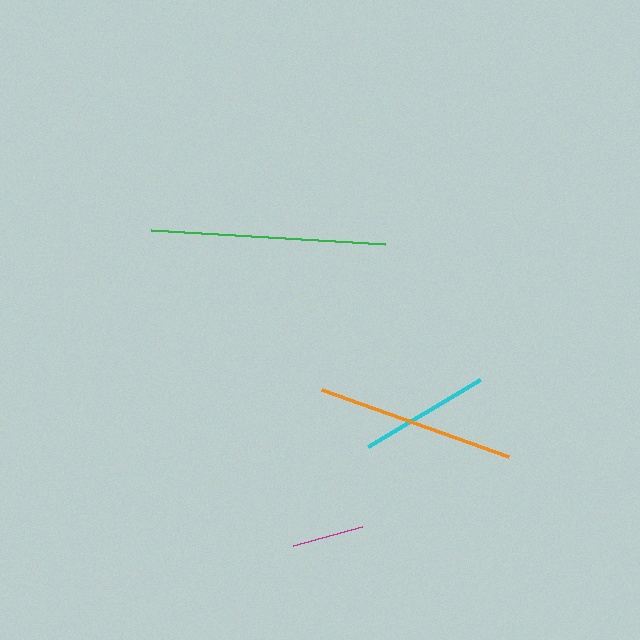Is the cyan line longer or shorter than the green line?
The green line is longer than the cyan line.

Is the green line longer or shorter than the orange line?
The green line is longer than the orange line.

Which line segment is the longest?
The green line is the longest at approximately 234 pixels.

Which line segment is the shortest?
The magenta line is the shortest at approximately 72 pixels.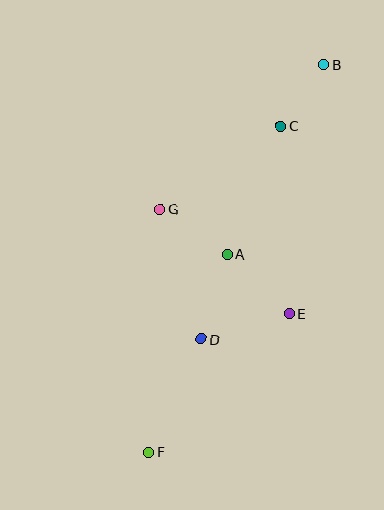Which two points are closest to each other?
Points B and C are closest to each other.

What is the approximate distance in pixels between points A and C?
The distance between A and C is approximately 139 pixels.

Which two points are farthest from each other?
Points B and F are farthest from each other.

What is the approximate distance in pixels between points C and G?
The distance between C and G is approximately 146 pixels.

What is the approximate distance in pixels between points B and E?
The distance between B and E is approximately 251 pixels.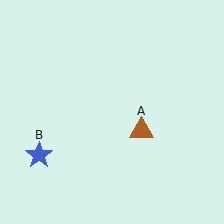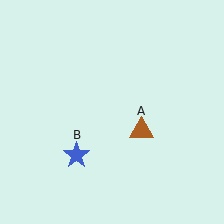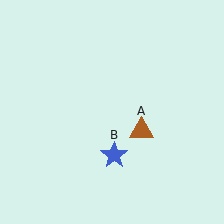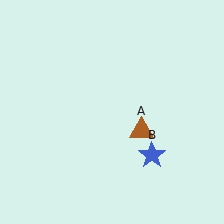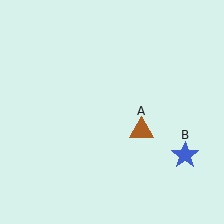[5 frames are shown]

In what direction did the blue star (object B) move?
The blue star (object B) moved right.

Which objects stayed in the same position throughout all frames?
Brown triangle (object A) remained stationary.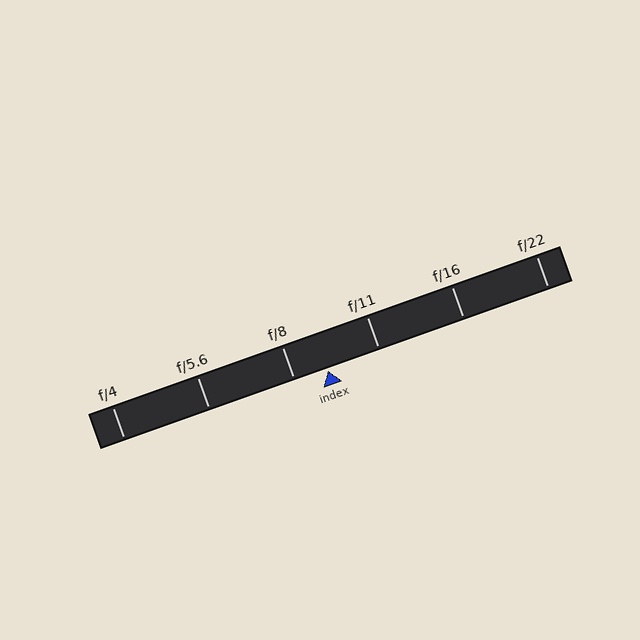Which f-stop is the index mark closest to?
The index mark is closest to f/8.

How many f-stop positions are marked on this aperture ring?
There are 6 f-stop positions marked.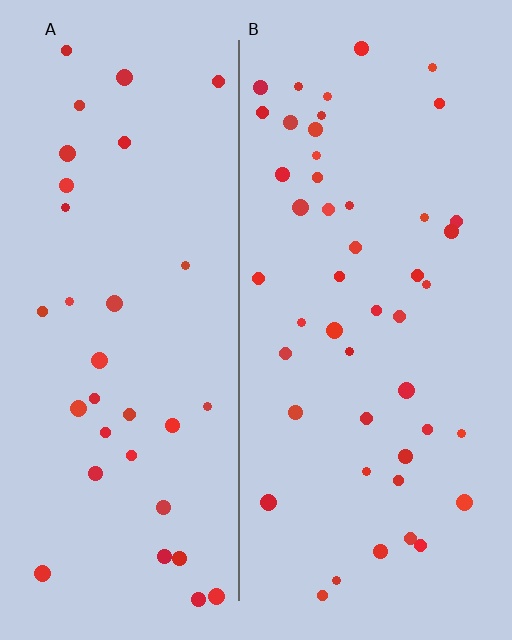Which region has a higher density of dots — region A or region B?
B (the right).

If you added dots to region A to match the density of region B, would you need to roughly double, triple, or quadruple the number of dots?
Approximately double.